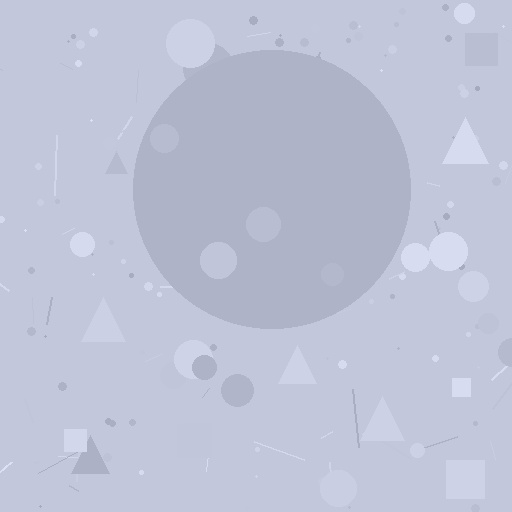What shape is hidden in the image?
A circle is hidden in the image.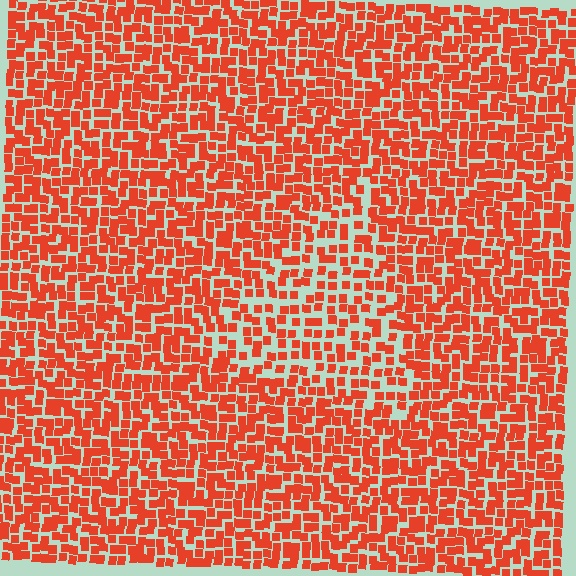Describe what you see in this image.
The image contains small red elements arranged at two different densities. A triangle-shaped region is visible where the elements are less densely packed than the surrounding area.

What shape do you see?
I see a triangle.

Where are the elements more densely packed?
The elements are more densely packed outside the triangle boundary.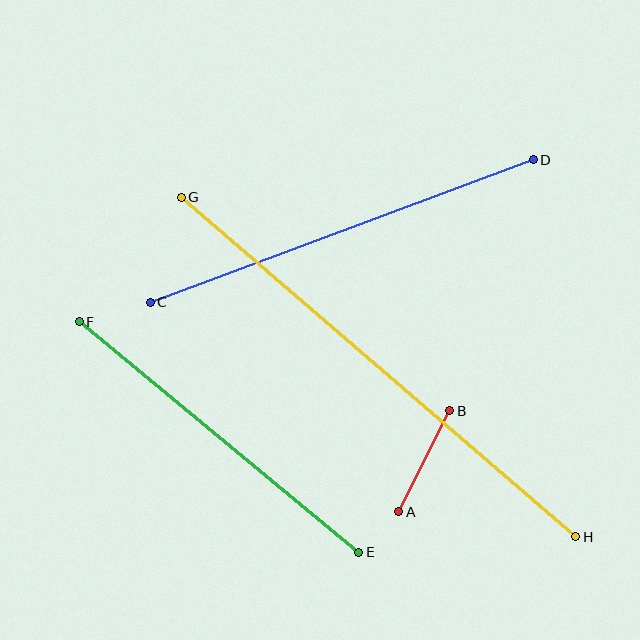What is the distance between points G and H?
The distance is approximately 520 pixels.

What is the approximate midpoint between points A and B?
The midpoint is at approximately (424, 461) pixels.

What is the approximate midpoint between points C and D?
The midpoint is at approximately (342, 231) pixels.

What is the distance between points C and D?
The distance is approximately 408 pixels.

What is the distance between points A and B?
The distance is approximately 113 pixels.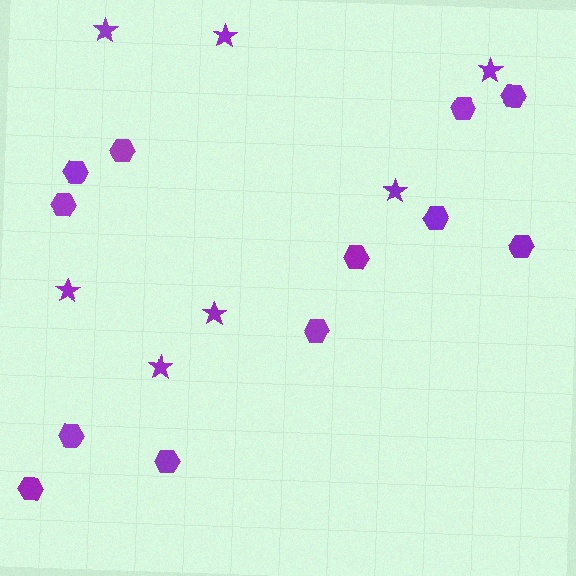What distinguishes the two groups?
There are 2 groups: one group of hexagons (12) and one group of stars (7).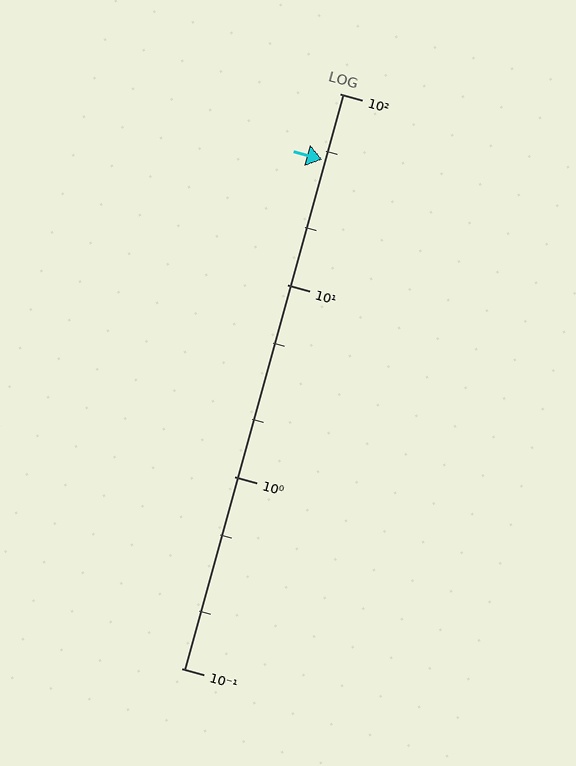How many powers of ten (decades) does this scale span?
The scale spans 3 decades, from 0.1 to 100.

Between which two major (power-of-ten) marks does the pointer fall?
The pointer is between 10 and 100.